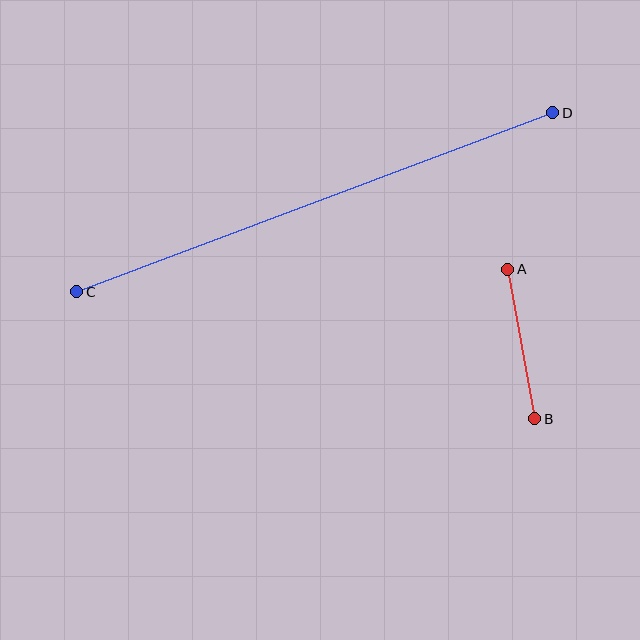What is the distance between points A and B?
The distance is approximately 152 pixels.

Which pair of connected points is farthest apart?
Points C and D are farthest apart.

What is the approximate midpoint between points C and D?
The midpoint is at approximately (315, 202) pixels.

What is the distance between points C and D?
The distance is approximately 509 pixels.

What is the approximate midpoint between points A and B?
The midpoint is at approximately (521, 344) pixels.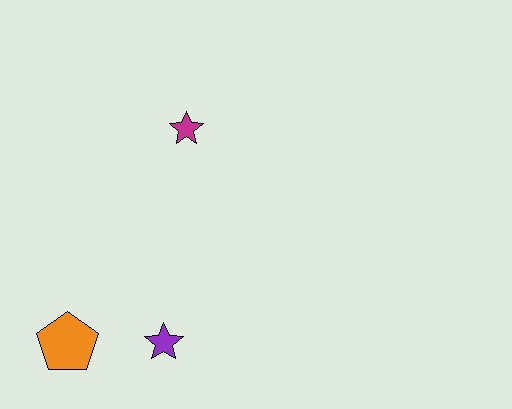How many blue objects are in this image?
There are no blue objects.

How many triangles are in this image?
There are no triangles.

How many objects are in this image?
There are 3 objects.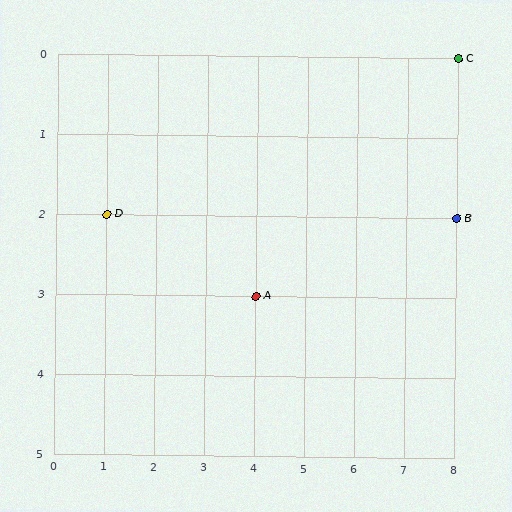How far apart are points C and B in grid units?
Points C and B are 2 rows apart.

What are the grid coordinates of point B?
Point B is at grid coordinates (8, 2).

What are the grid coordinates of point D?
Point D is at grid coordinates (1, 2).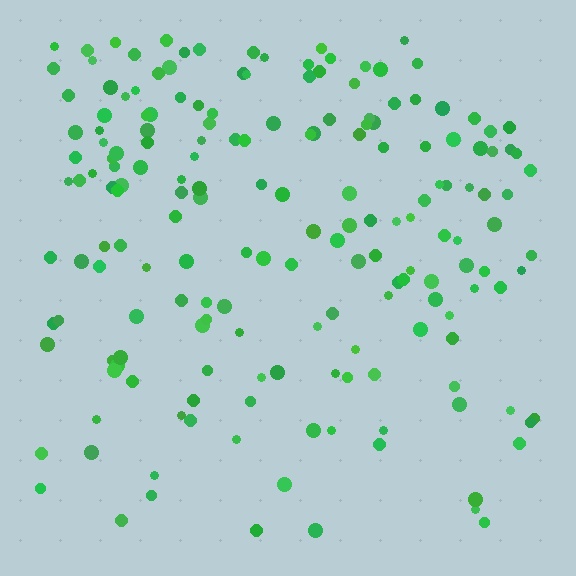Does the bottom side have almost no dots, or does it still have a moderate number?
Still a moderate number, just noticeably fewer than the top.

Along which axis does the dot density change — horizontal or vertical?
Vertical.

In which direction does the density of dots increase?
From bottom to top, with the top side densest.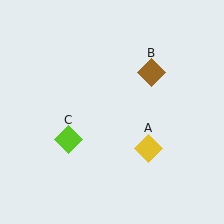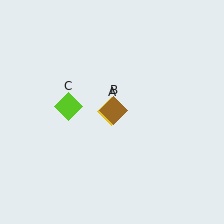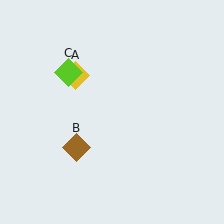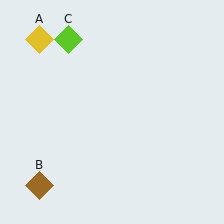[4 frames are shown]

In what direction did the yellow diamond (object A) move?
The yellow diamond (object A) moved up and to the left.